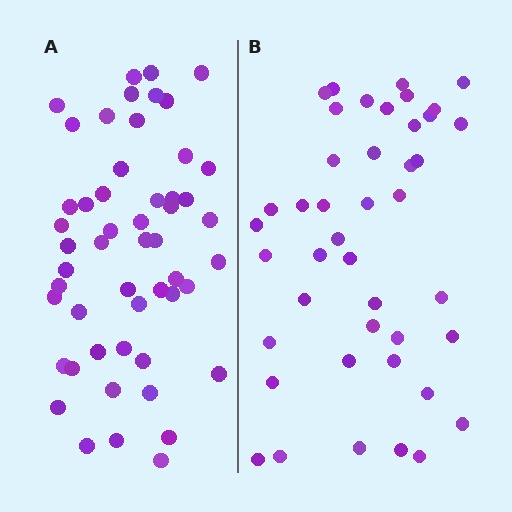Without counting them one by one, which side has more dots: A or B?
Region A (the left region) has more dots.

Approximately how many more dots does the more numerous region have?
Region A has roughly 8 or so more dots than region B.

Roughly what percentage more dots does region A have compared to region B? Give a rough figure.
About 20% more.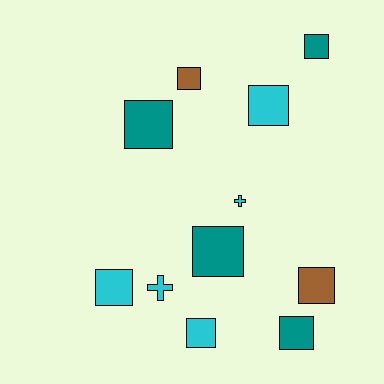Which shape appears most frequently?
Square, with 9 objects.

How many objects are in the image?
There are 11 objects.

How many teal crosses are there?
There are no teal crosses.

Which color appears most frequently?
Cyan, with 5 objects.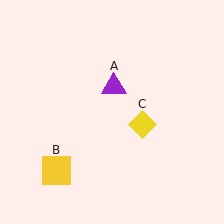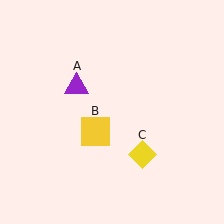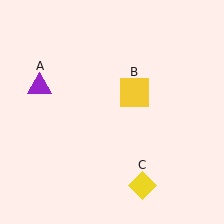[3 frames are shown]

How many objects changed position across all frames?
3 objects changed position: purple triangle (object A), yellow square (object B), yellow diamond (object C).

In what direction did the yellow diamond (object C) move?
The yellow diamond (object C) moved down.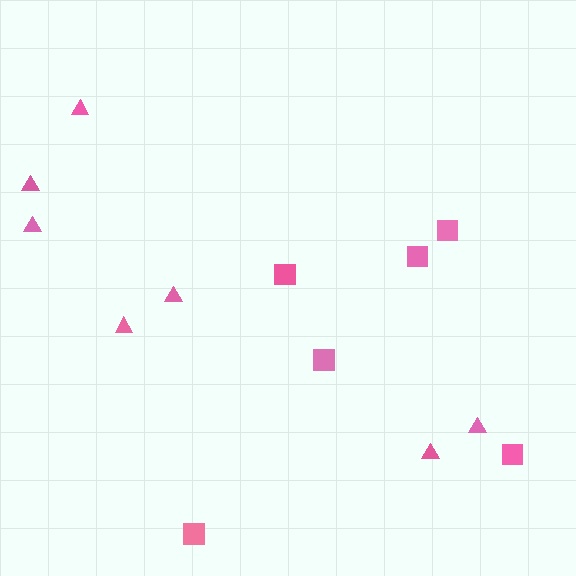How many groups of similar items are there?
There are 2 groups: one group of squares (6) and one group of triangles (7).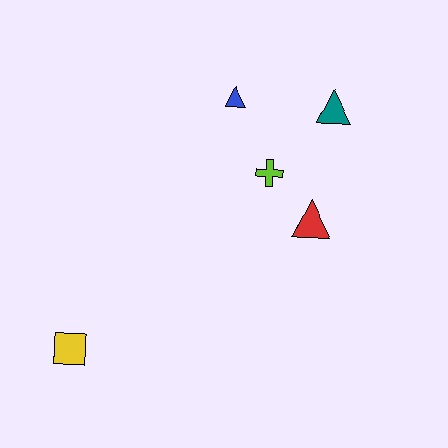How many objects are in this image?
There are 5 objects.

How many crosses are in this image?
There is 1 cross.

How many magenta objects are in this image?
There are no magenta objects.